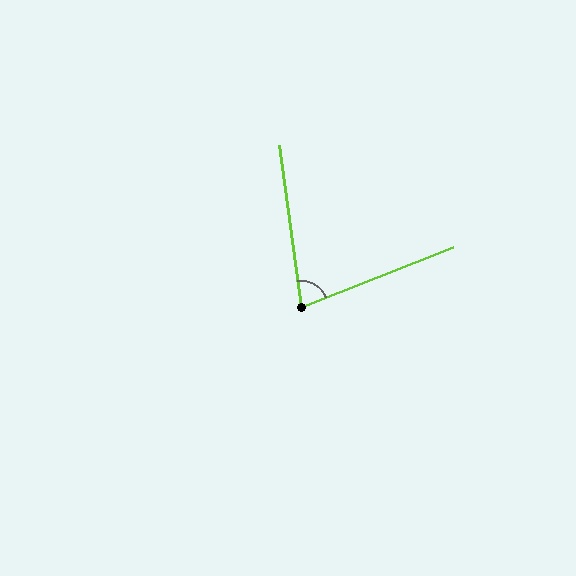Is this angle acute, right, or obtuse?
It is acute.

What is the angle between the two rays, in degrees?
Approximately 76 degrees.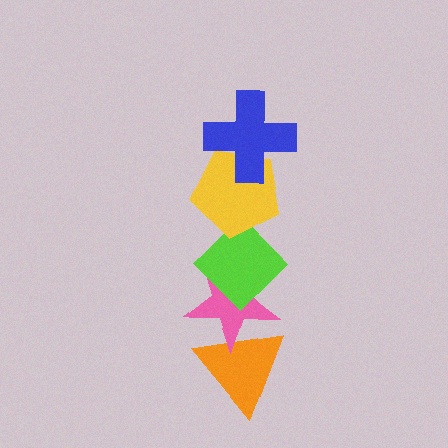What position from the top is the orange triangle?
The orange triangle is 5th from the top.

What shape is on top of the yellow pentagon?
The blue cross is on top of the yellow pentagon.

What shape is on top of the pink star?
The lime diamond is on top of the pink star.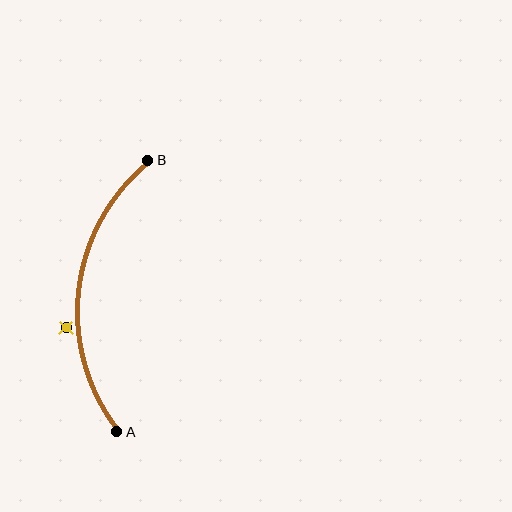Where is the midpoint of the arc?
The arc midpoint is the point on the curve farthest from the straight line joining A and B. It sits to the left of that line.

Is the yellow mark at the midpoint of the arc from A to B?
No — the yellow mark does not lie on the arc at all. It sits slightly outside the curve.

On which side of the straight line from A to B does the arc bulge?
The arc bulges to the left of the straight line connecting A and B.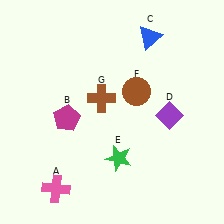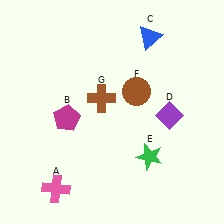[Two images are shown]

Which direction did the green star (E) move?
The green star (E) moved right.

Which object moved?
The green star (E) moved right.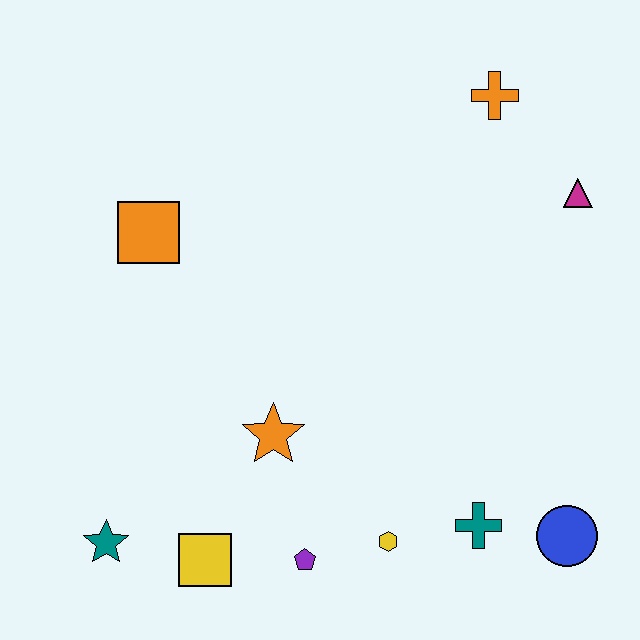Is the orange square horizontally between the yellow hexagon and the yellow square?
No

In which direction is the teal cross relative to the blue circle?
The teal cross is to the left of the blue circle.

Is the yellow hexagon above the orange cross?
No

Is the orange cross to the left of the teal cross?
No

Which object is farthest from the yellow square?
The orange cross is farthest from the yellow square.